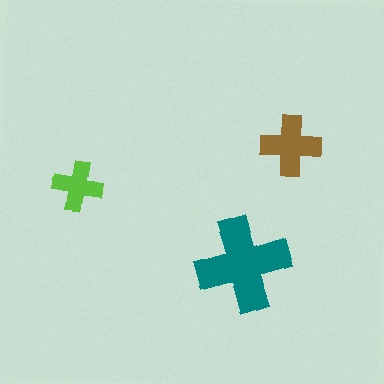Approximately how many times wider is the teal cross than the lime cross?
About 2 times wider.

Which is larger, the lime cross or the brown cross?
The brown one.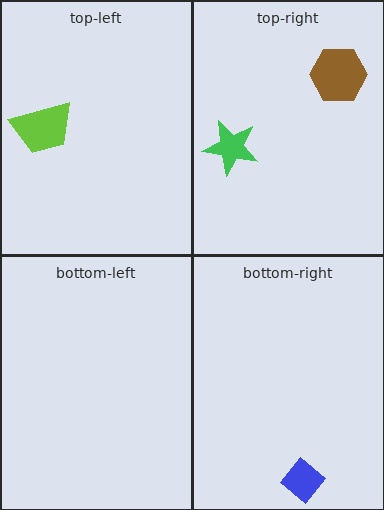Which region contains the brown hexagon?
The top-right region.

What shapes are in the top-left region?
The lime trapezoid.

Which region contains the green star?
The top-right region.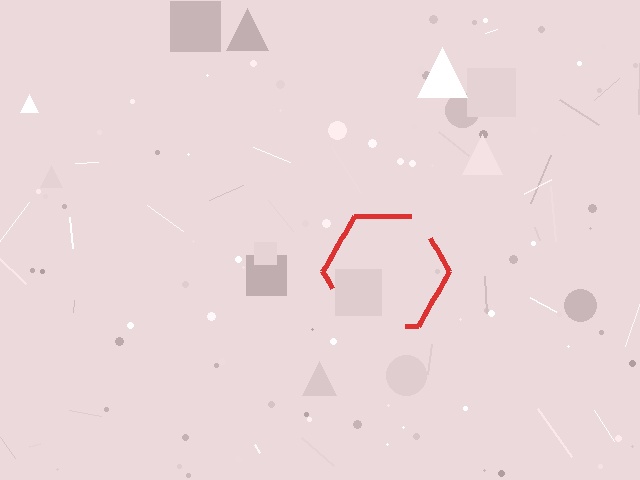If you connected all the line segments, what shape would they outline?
They would outline a hexagon.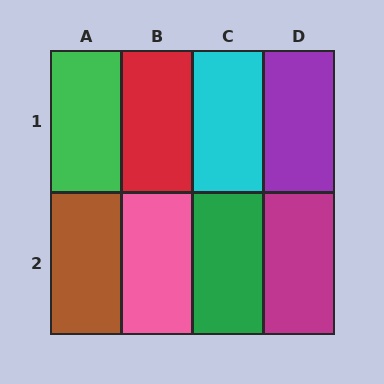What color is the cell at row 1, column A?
Green.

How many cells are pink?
1 cell is pink.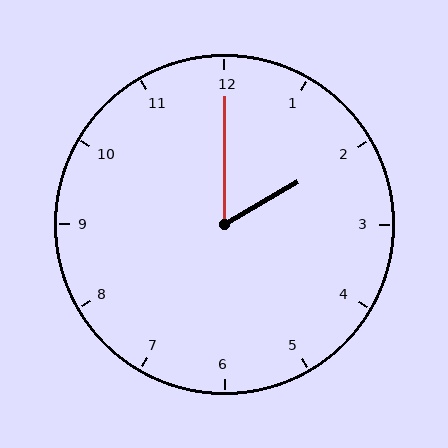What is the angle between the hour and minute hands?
Approximately 60 degrees.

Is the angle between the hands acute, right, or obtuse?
It is acute.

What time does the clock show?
2:00.